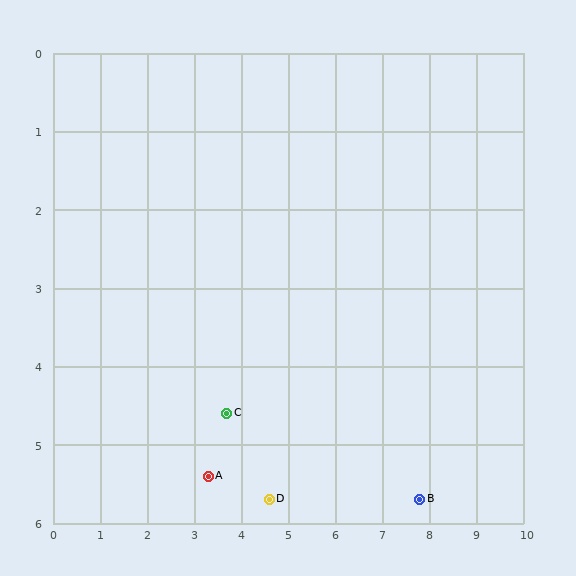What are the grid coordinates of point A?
Point A is at approximately (3.3, 5.4).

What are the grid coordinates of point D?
Point D is at approximately (4.6, 5.7).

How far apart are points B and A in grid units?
Points B and A are about 4.5 grid units apart.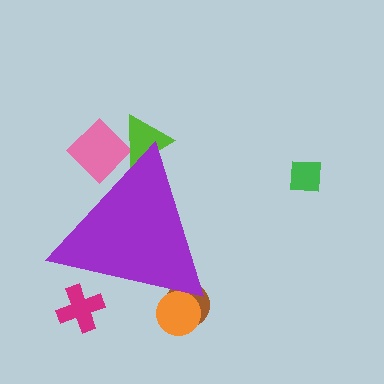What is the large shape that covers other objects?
A purple triangle.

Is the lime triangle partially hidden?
Yes, the lime triangle is partially hidden behind the purple triangle.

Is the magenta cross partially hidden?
Yes, the magenta cross is partially hidden behind the purple triangle.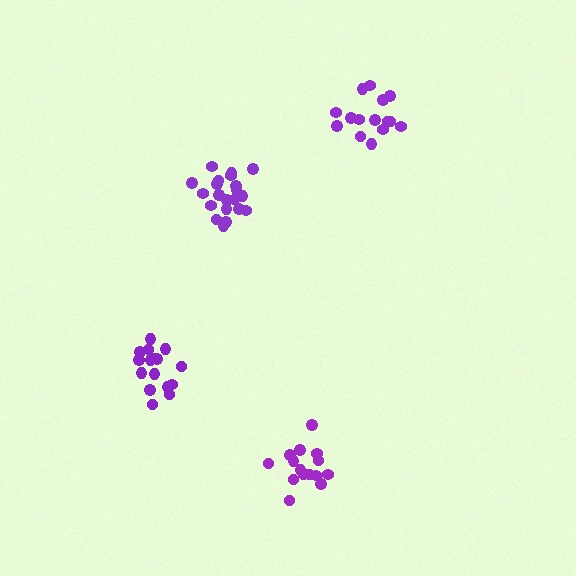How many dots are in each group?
Group 1: 16 dots, Group 2: 21 dots, Group 3: 15 dots, Group 4: 16 dots (68 total).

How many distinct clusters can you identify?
There are 4 distinct clusters.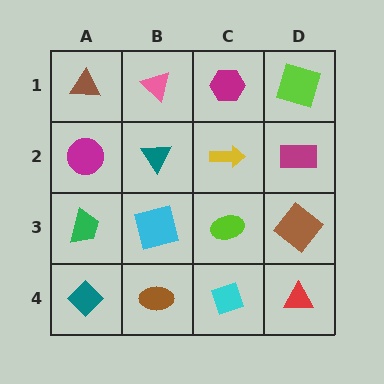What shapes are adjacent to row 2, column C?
A magenta hexagon (row 1, column C), a lime ellipse (row 3, column C), a teal triangle (row 2, column B), a magenta rectangle (row 2, column D).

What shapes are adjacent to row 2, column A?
A brown triangle (row 1, column A), a green trapezoid (row 3, column A), a teal triangle (row 2, column B).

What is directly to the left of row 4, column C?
A brown ellipse.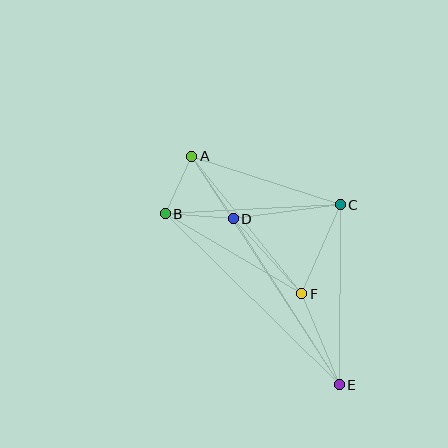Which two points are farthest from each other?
Points A and E are farthest from each other.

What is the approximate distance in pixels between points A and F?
The distance between A and F is approximately 176 pixels.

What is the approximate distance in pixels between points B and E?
The distance between B and E is approximately 244 pixels.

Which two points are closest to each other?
Points A and B are closest to each other.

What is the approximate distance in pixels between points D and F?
The distance between D and F is approximately 102 pixels.